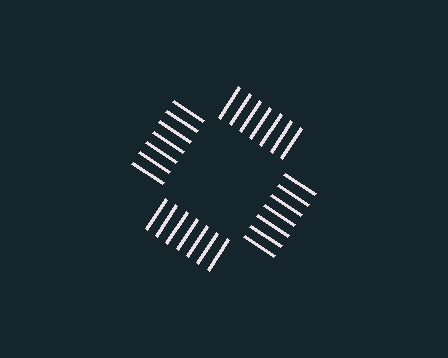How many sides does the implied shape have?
4 sides — the line-ends trace a square.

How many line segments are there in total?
28 — 7 along each of the 4 edges.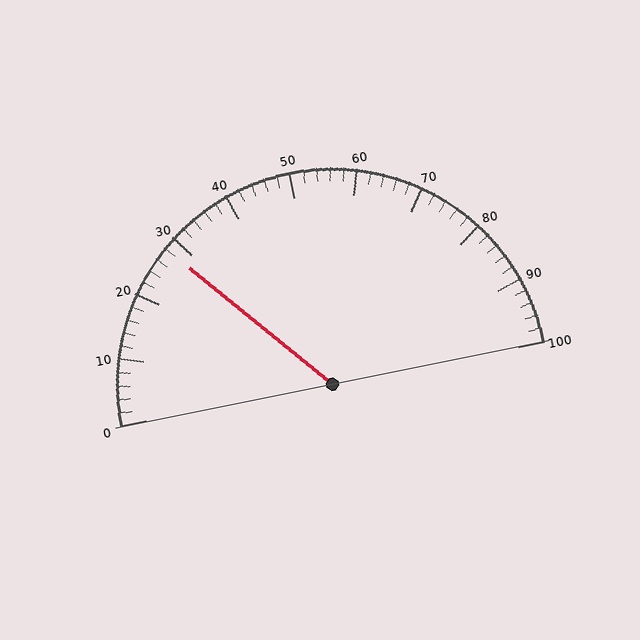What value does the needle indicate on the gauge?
The needle indicates approximately 28.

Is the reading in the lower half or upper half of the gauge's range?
The reading is in the lower half of the range (0 to 100).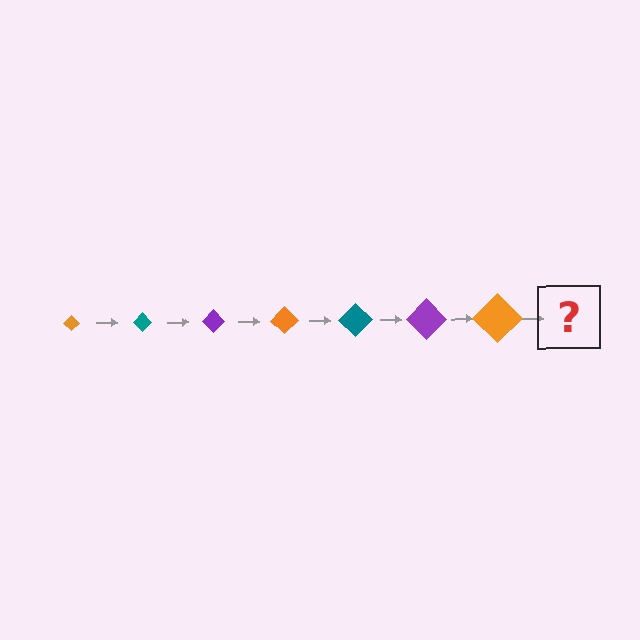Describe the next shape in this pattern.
It should be a teal diamond, larger than the previous one.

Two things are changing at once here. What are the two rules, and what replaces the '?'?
The two rules are that the diamond grows larger each step and the color cycles through orange, teal, and purple. The '?' should be a teal diamond, larger than the previous one.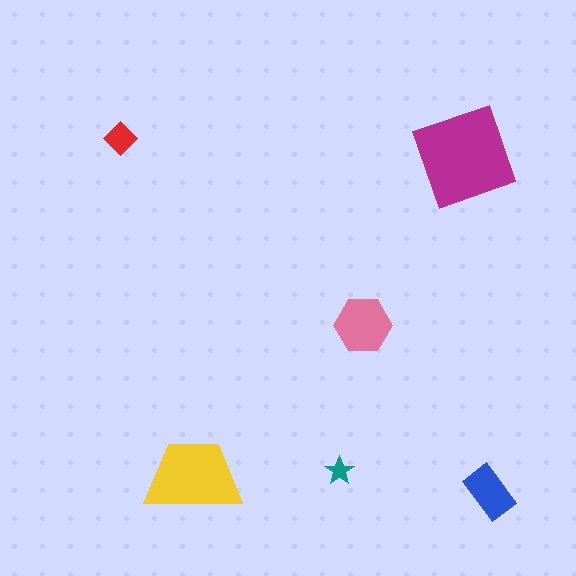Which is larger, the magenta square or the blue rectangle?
The magenta square.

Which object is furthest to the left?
The red diamond is leftmost.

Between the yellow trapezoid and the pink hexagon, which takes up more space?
The yellow trapezoid.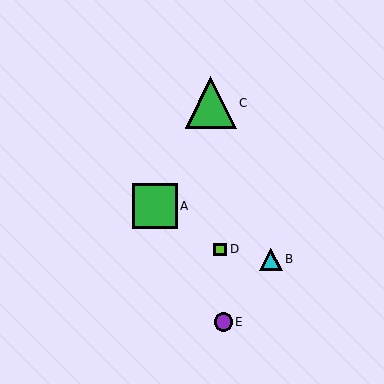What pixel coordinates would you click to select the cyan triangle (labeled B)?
Click at (271, 259) to select the cyan triangle B.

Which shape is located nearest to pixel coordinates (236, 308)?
The purple circle (labeled E) at (223, 322) is nearest to that location.